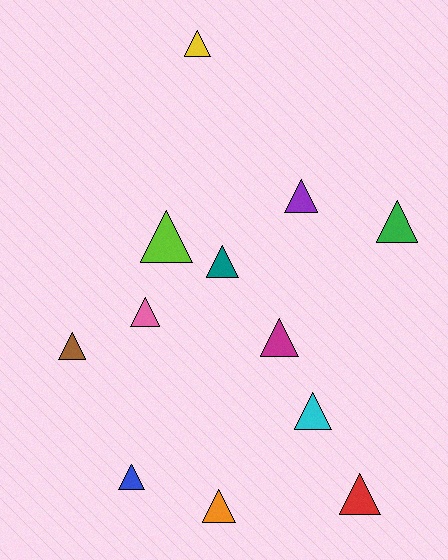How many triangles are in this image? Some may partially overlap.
There are 12 triangles.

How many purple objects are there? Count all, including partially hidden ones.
There is 1 purple object.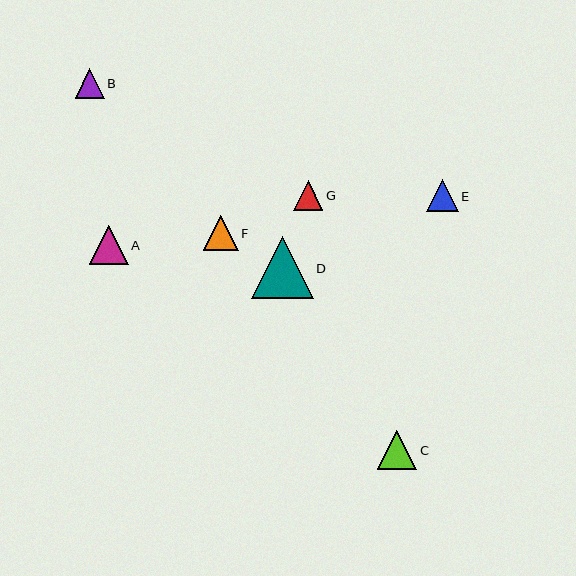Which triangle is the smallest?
Triangle G is the smallest with a size of approximately 29 pixels.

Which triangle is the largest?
Triangle D is the largest with a size of approximately 62 pixels.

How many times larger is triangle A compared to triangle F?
Triangle A is approximately 1.1 times the size of triangle F.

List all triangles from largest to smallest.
From largest to smallest: D, C, A, F, E, B, G.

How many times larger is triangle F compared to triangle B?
Triangle F is approximately 1.2 times the size of triangle B.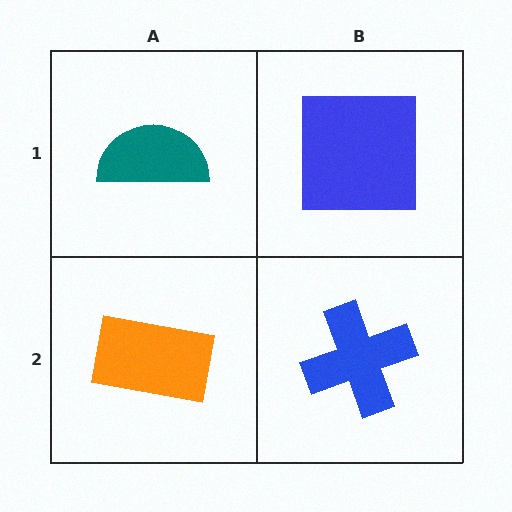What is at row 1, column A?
A teal semicircle.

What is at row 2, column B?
A blue cross.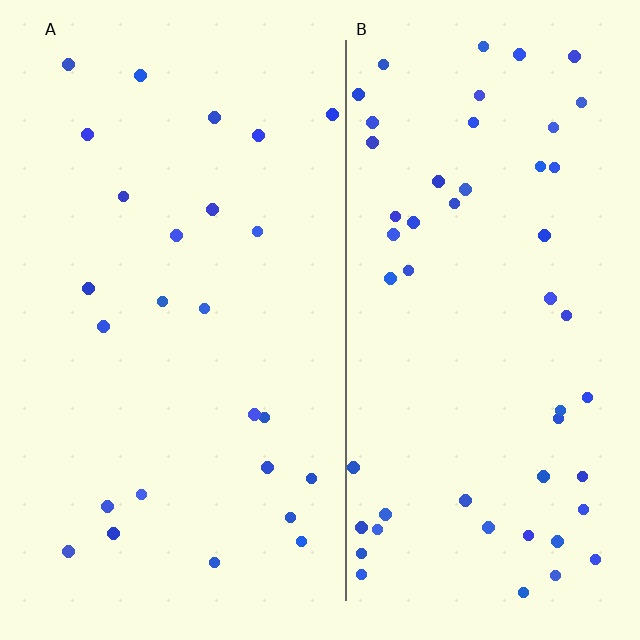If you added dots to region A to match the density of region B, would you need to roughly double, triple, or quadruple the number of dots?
Approximately double.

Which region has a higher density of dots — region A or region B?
B (the right).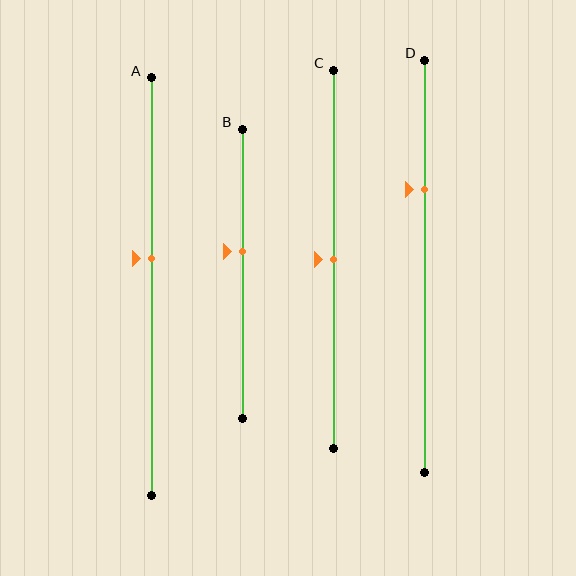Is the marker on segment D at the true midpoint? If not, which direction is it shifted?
No, the marker on segment D is shifted upward by about 19% of the segment length.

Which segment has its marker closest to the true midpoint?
Segment C has its marker closest to the true midpoint.